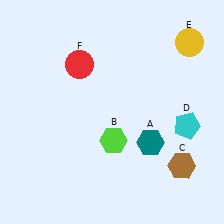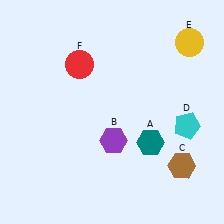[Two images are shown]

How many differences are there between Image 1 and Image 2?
There is 1 difference between the two images.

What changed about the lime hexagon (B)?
In Image 1, B is lime. In Image 2, it changed to purple.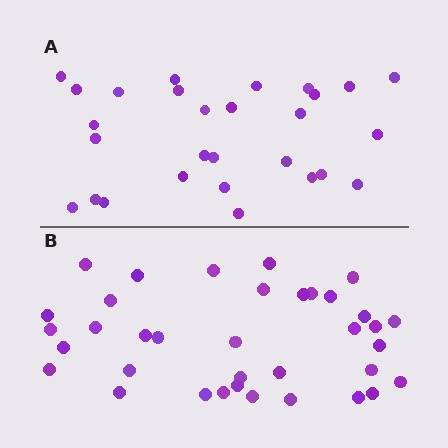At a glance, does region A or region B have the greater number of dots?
Region B (the bottom region) has more dots.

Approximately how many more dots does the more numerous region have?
Region B has roughly 8 or so more dots than region A.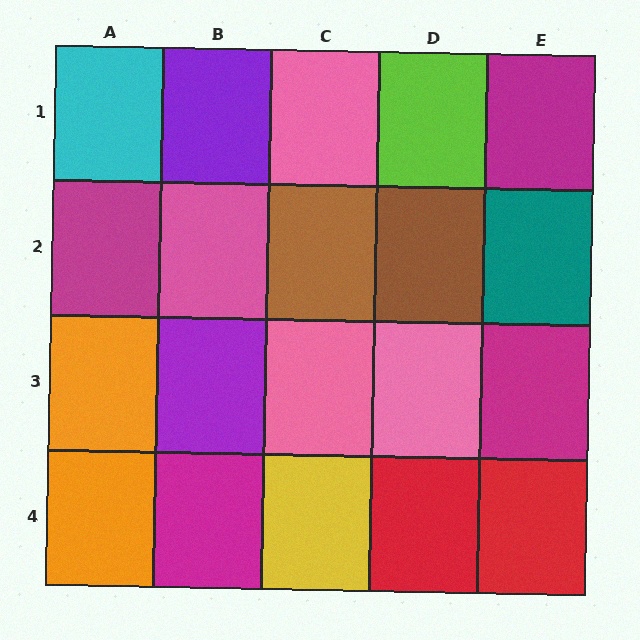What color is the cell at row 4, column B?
Magenta.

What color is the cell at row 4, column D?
Red.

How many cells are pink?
4 cells are pink.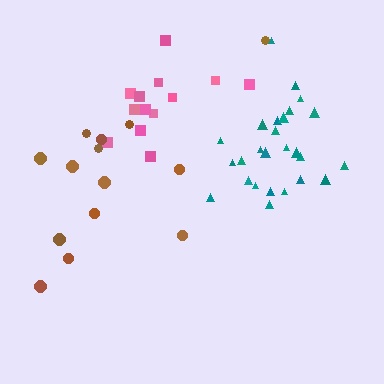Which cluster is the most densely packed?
Teal.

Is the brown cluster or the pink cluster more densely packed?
Pink.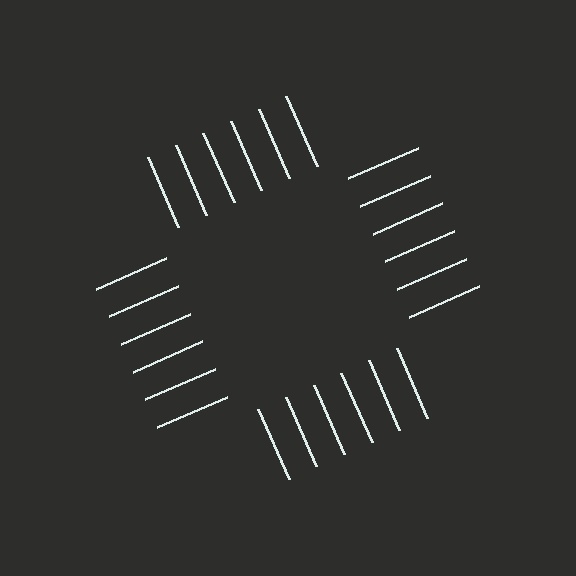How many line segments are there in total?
24 — 6 along each of the 4 edges.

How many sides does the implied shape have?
4 sides — the line-ends trace a square.